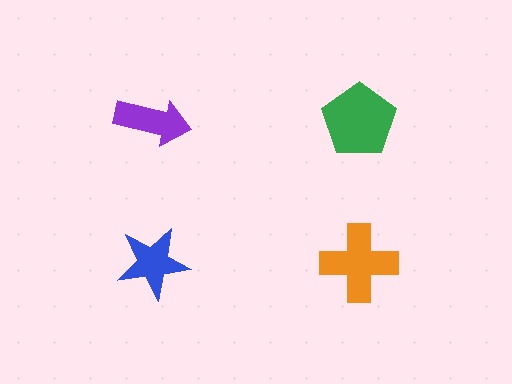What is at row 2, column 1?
A blue star.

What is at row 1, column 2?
A green pentagon.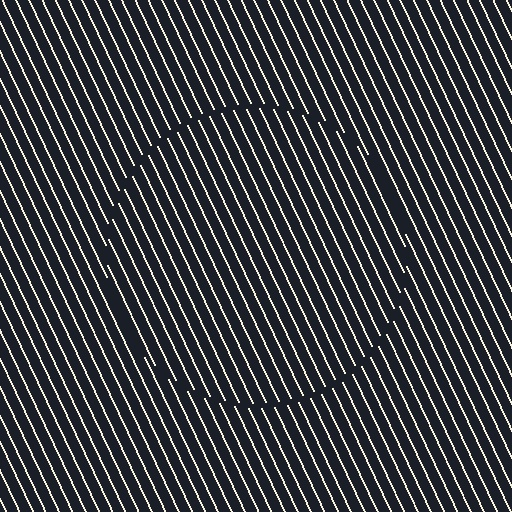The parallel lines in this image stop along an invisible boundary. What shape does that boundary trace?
An illusory circle. The interior of the shape contains the same grating, shifted by half a period — the contour is defined by the phase discontinuity where line-ends from the inner and outer gratings abut.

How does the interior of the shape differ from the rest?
The interior of the shape contains the same grating, shifted by half a period — the contour is defined by the phase discontinuity where line-ends from the inner and outer gratings abut.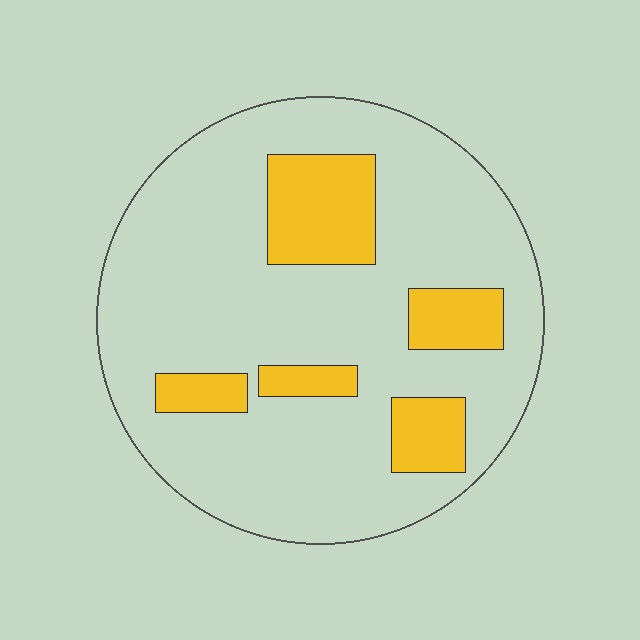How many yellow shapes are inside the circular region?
5.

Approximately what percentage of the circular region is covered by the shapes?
Approximately 20%.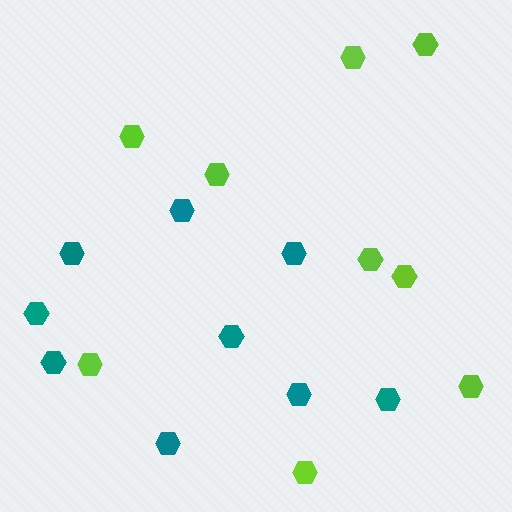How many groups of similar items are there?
There are 2 groups: one group of teal hexagons (9) and one group of lime hexagons (9).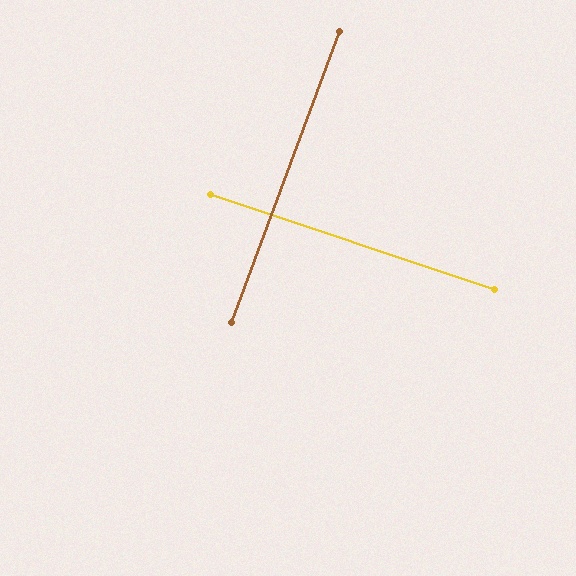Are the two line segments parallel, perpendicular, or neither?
Perpendicular — they meet at approximately 88°.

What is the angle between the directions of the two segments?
Approximately 88 degrees.